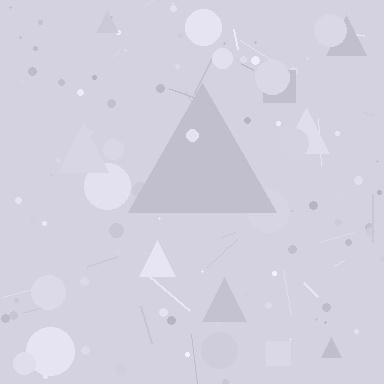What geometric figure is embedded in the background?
A triangle is embedded in the background.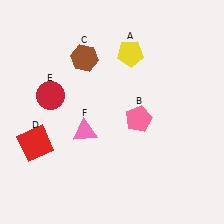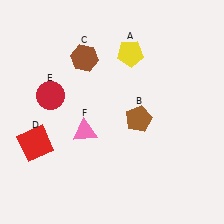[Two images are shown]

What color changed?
The pentagon (B) changed from pink in Image 1 to brown in Image 2.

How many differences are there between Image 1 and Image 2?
There is 1 difference between the two images.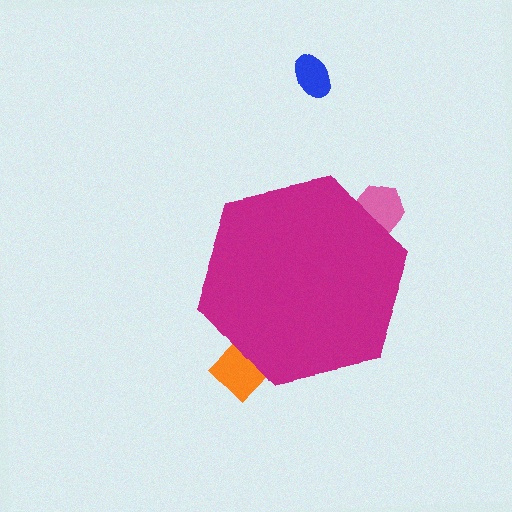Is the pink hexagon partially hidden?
Yes, the pink hexagon is partially hidden behind the magenta hexagon.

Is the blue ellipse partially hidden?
No, the blue ellipse is fully visible.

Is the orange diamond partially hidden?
Yes, the orange diamond is partially hidden behind the magenta hexagon.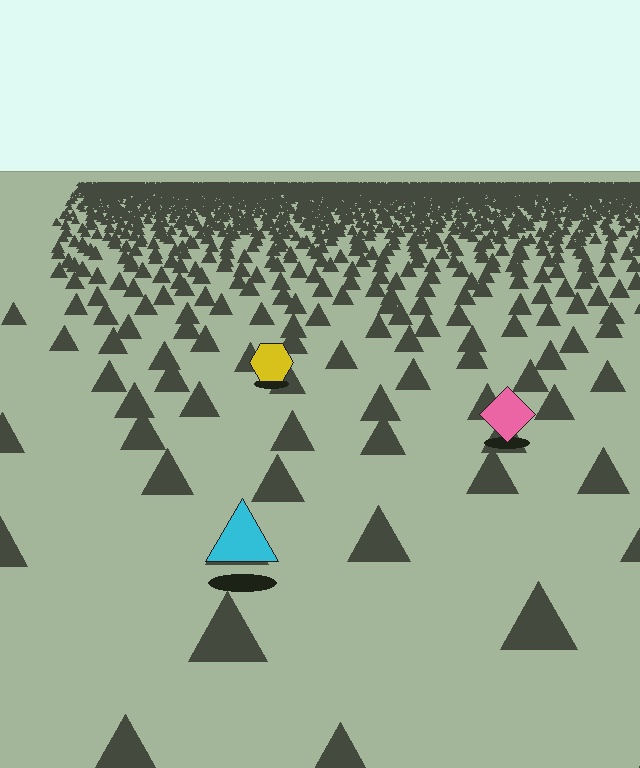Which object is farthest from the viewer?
The yellow hexagon is farthest from the viewer. It appears smaller and the ground texture around it is denser.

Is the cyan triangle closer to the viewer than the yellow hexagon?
Yes. The cyan triangle is closer — you can tell from the texture gradient: the ground texture is coarser near it.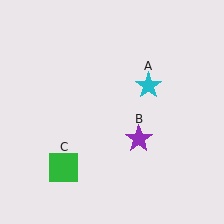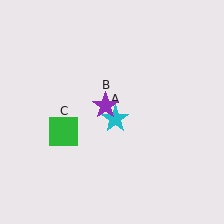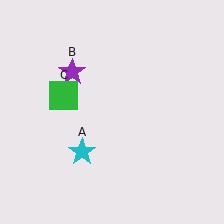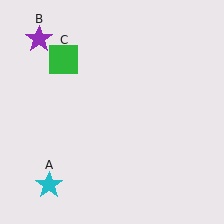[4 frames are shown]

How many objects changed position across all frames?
3 objects changed position: cyan star (object A), purple star (object B), green square (object C).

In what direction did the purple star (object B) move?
The purple star (object B) moved up and to the left.